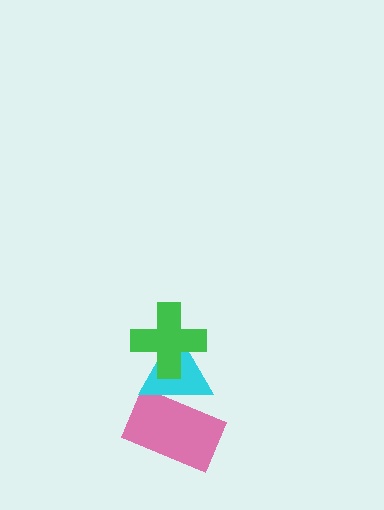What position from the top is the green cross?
The green cross is 1st from the top.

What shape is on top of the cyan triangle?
The green cross is on top of the cyan triangle.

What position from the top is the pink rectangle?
The pink rectangle is 3rd from the top.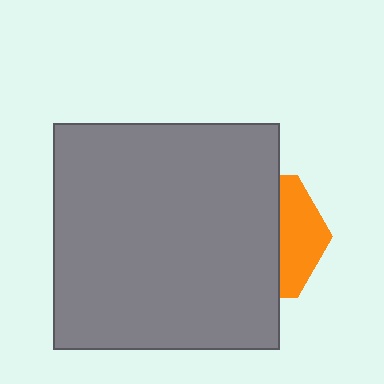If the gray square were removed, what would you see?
You would see the complete orange hexagon.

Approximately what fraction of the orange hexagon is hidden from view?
Roughly 66% of the orange hexagon is hidden behind the gray square.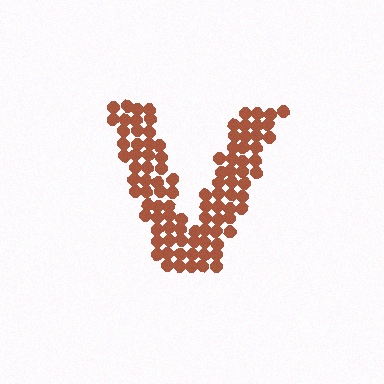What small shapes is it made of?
It is made of small circles.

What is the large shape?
The large shape is the letter V.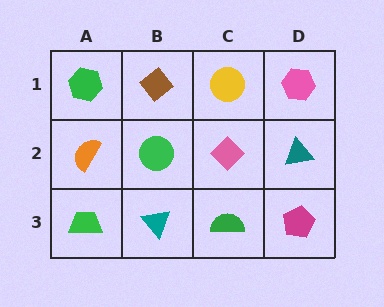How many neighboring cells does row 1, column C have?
3.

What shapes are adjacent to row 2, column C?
A yellow circle (row 1, column C), a green semicircle (row 3, column C), a green circle (row 2, column B), a teal triangle (row 2, column D).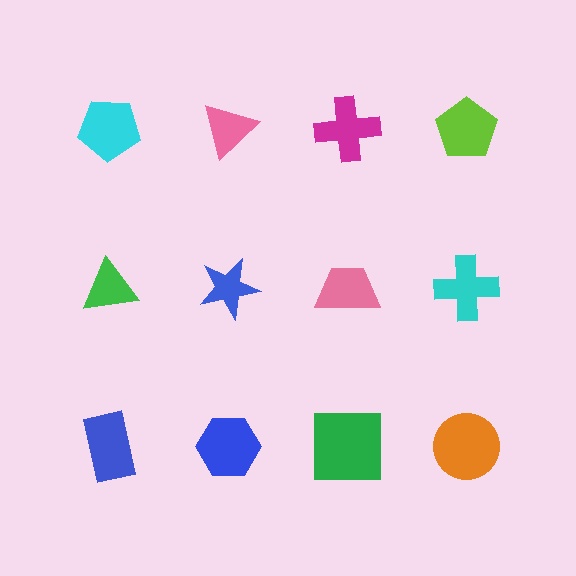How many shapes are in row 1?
4 shapes.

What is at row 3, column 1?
A blue rectangle.